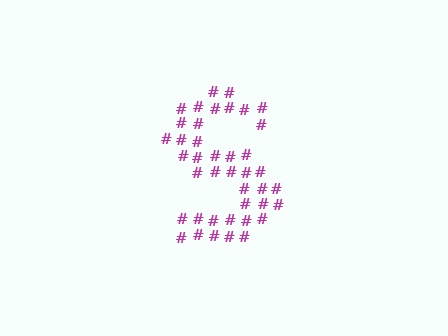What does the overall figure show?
The overall figure shows the letter S.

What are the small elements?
The small elements are hash symbols.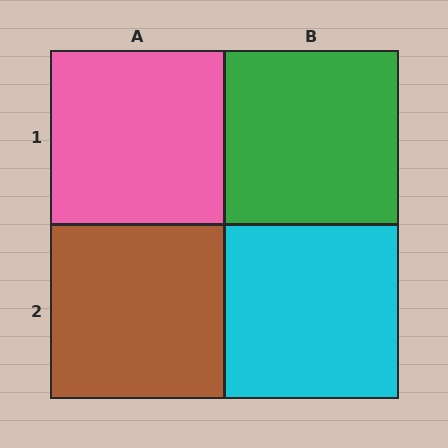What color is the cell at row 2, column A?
Brown.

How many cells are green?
1 cell is green.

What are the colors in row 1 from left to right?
Pink, green.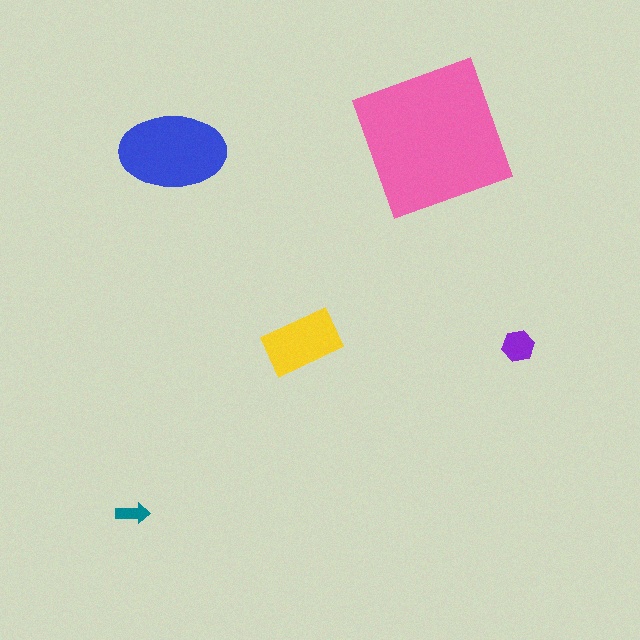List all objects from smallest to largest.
The teal arrow, the purple hexagon, the yellow rectangle, the blue ellipse, the pink square.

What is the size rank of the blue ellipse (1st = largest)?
2nd.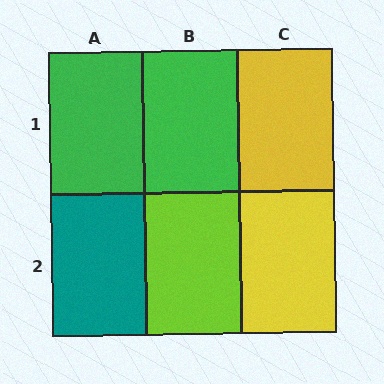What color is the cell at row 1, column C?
Yellow.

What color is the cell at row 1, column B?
Green.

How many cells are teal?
1 cell is teal.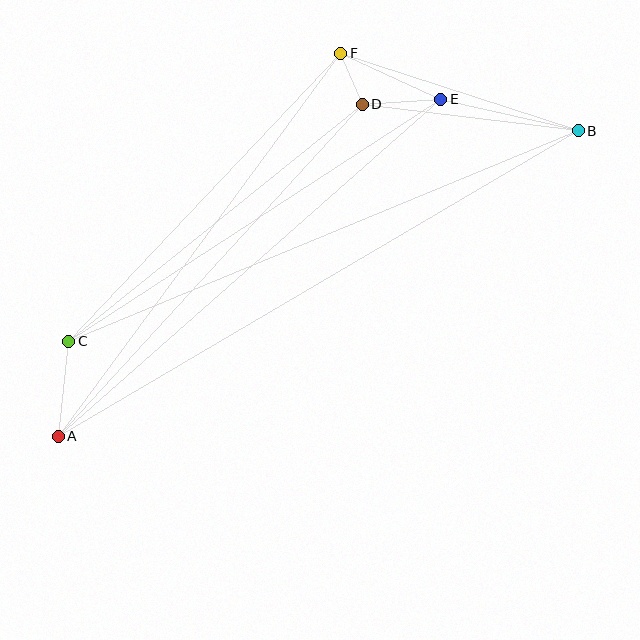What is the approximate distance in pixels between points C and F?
The distance between C and F is approximately 396 pixels.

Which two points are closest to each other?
Points D and F are closest to each other.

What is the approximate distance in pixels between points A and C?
The distance between A and C is approximately 95 pixels.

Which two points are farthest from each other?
Points A and B are farthest from each other.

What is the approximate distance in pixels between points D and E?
The distance between D and E is approximately 79 pixels.